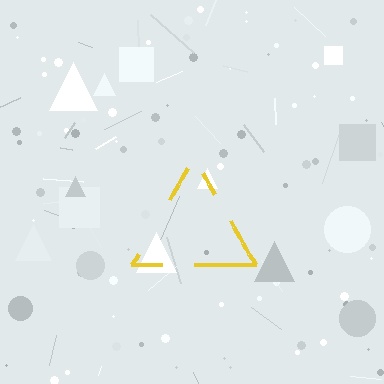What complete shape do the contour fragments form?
The contour fragments form a triangle.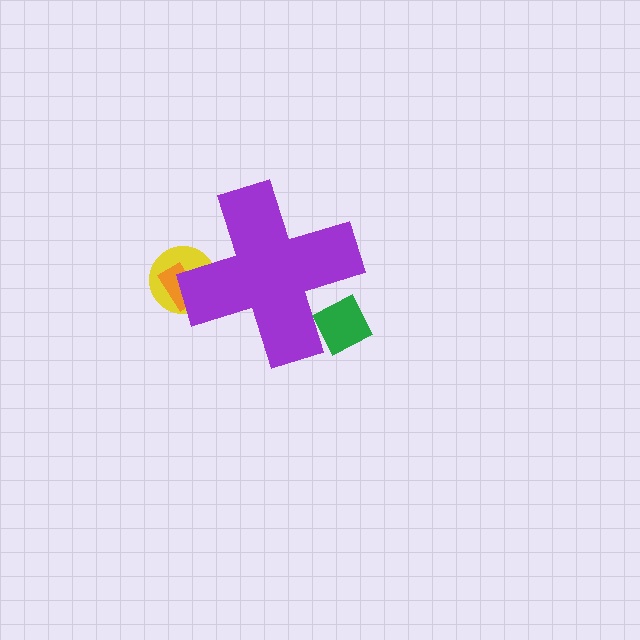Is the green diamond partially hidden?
Yes, the green diamond is partially hidden behind the purple cross.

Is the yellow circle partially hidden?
Yes, the yellow circle is partially hidden behind the purple cross.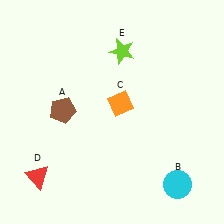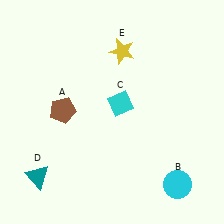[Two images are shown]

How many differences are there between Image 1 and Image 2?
There are 3 differences between the two images.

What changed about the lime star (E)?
In Image 1, E is lime. In Image 2, it changed to yellow.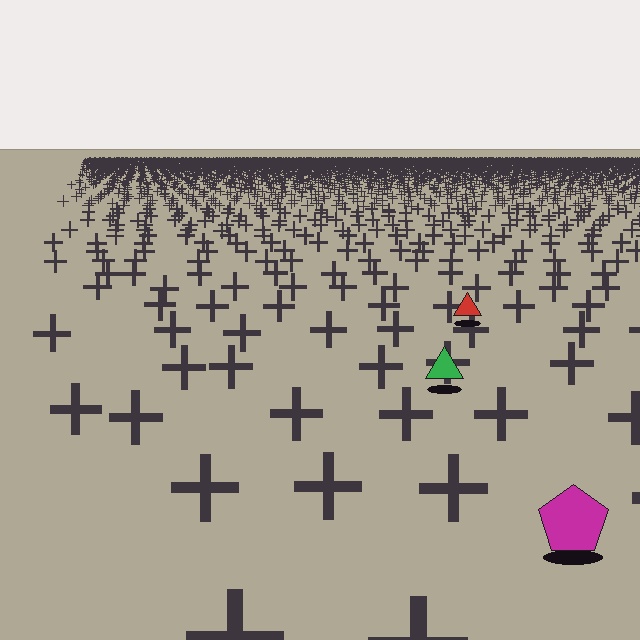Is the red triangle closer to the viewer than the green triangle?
No. The green triangle is closer — you can tell from the texture gradient: the ground texture is coarser near it.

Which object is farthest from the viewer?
The red triangle is farthest from the viewer. It appears smaller and the ground texture around it is denser.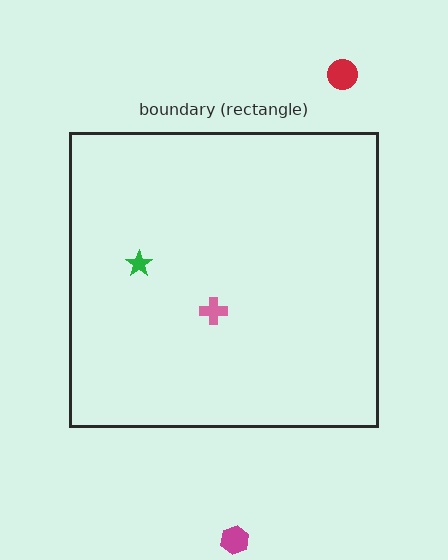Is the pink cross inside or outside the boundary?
Inside.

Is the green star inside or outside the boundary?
Inside.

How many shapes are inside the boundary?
2 inside, 2 outside.